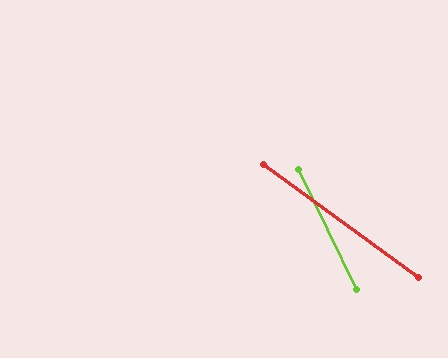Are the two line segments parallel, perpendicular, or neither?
Neither parallel nor perpendicular — they differ by about 28°.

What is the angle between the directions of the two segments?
Approximately 28 degrees.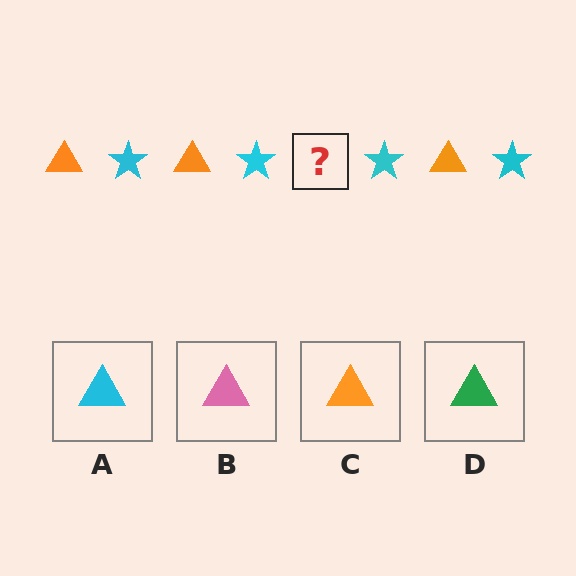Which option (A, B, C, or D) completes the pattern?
C.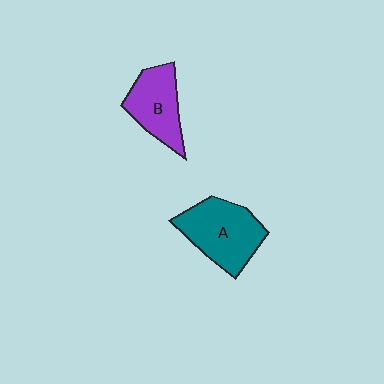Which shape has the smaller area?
Shape B (purple).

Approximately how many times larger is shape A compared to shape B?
Approximately 1.3 times.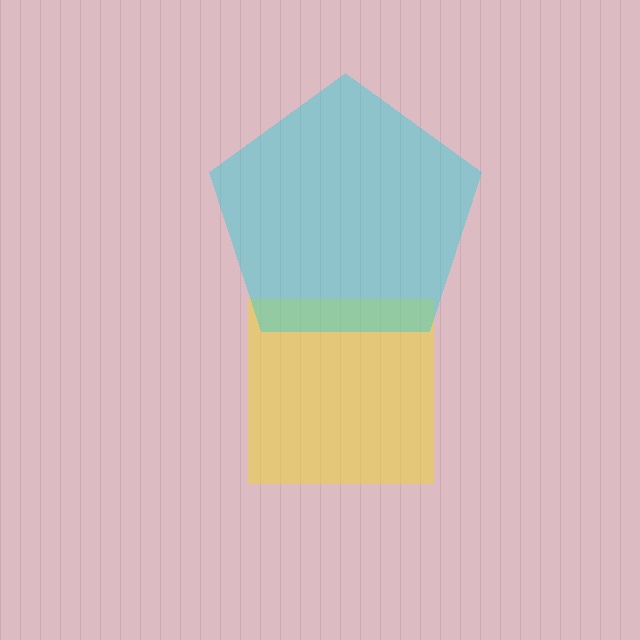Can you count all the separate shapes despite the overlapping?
Yes, there are 2 separate shapes.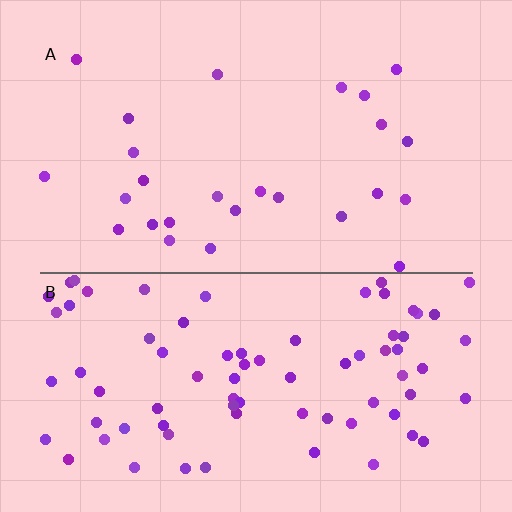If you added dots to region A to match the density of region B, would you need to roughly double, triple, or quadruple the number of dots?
Approximately triple.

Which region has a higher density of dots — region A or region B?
B (the bottom).